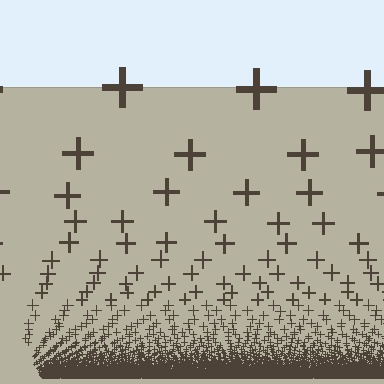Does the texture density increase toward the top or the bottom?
Density increases toward the bottom.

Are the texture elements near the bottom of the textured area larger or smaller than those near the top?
Smaller. The gradient is inverted — elements near the bottom are smaller and denser.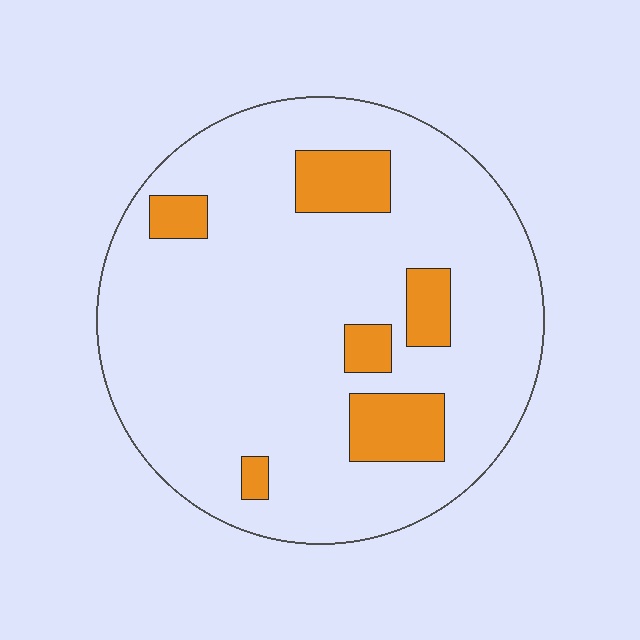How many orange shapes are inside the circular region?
6.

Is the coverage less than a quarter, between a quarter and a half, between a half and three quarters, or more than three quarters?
Less than a quarter.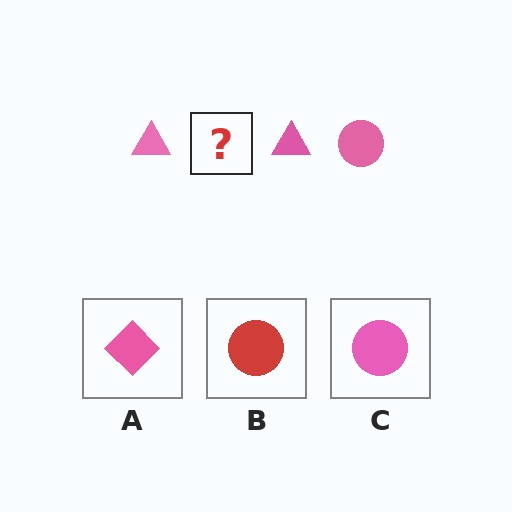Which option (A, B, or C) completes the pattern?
C.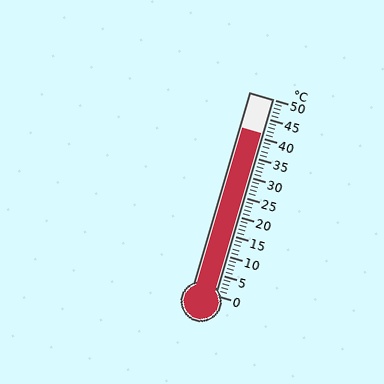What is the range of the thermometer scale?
The thermometer scale ranges from 0°C to 50°C.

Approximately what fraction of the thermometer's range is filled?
The thermometer is filled to approximately 80% of its range.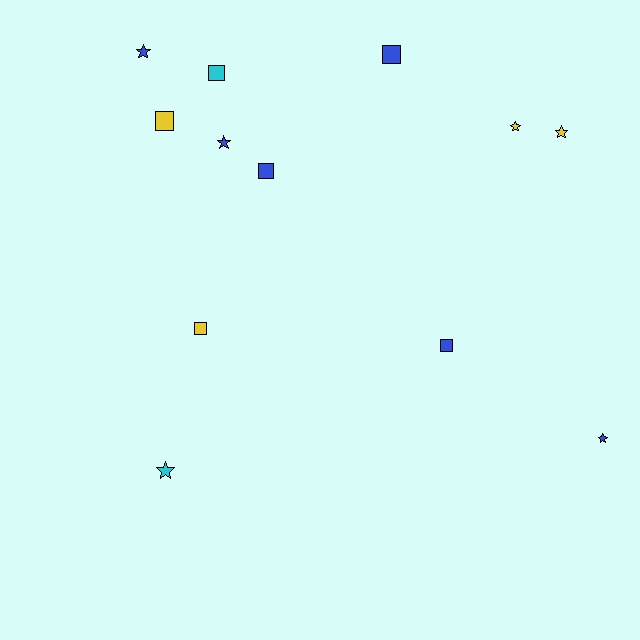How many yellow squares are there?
There are 2 yellow squares.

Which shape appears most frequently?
Square, with 6 objects.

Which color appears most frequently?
Blue, with 6 objects.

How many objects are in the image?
There are 12 objects.